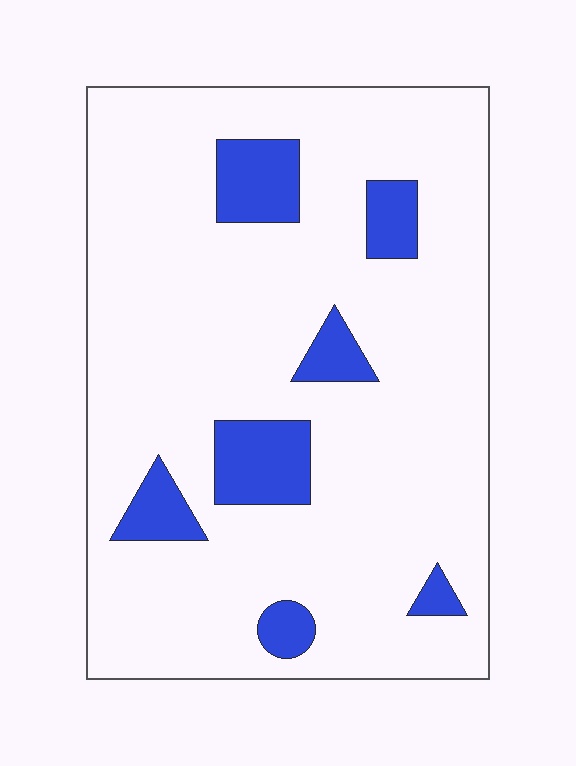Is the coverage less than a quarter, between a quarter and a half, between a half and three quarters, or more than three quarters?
Less than a quarter.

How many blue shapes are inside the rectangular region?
7.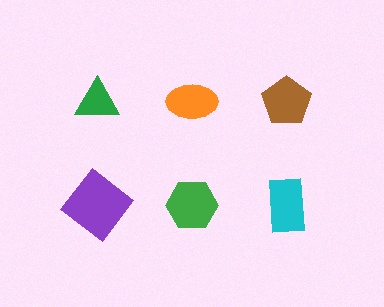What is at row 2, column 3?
A cyan rectangle.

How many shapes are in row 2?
3 shapes.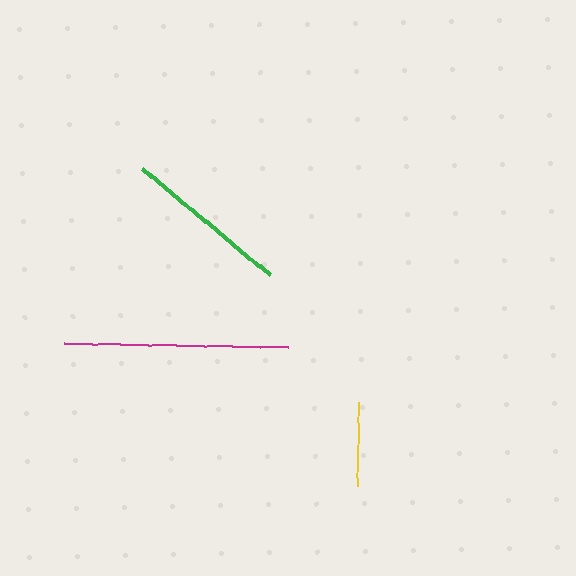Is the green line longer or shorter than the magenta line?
The magenta line is longer than the green line.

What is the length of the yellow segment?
The yellow segment is approximately 84 pixels long.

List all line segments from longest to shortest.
From longest to shortest: magenta, green, yellow.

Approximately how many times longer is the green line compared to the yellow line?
The green line is approximately 2.0 times the length of the yellow line.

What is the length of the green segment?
The green segment is approximately 167 pixels long.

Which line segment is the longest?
The magenta line is the longest at approximately 224 pixels.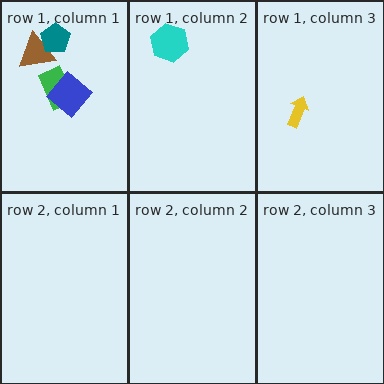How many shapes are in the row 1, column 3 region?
1.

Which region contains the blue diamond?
The row 1, column 1 region.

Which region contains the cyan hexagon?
The row 1, column 2 region.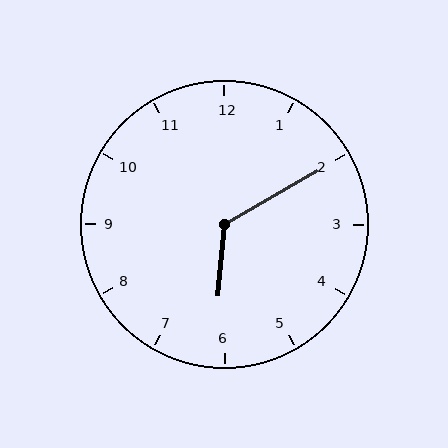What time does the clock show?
6:10.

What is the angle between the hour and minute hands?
Approximately 125 degrees.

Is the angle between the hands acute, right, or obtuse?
It is obtuse.